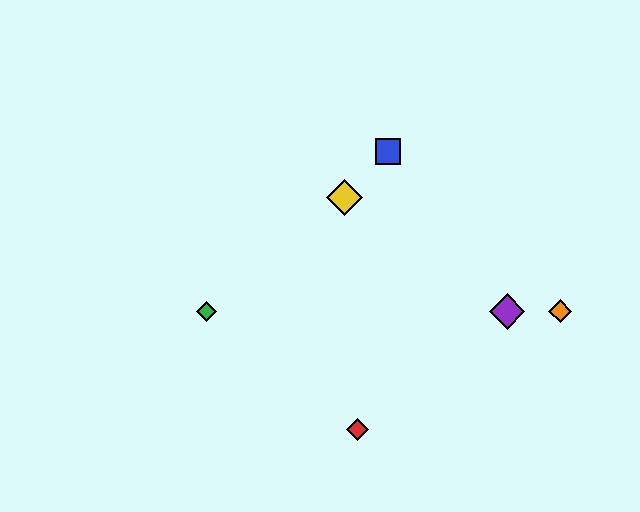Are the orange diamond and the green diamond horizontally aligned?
Yes, both are at y≈311.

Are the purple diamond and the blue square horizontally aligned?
No, the purple diamond is at y≈311 and the blue square is at y≈152.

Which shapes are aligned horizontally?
The green diamond, the purple diamond, the orange diamond are aligned horizontally.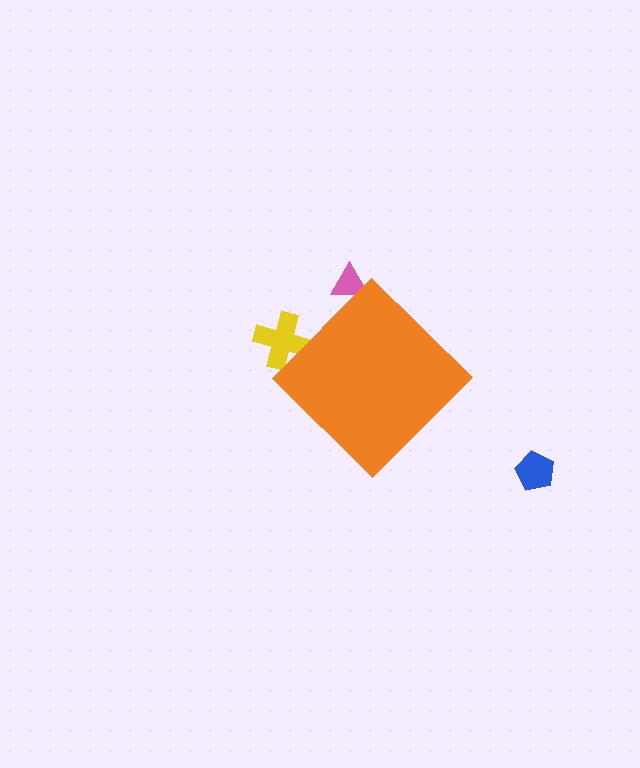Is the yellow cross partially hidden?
Yes, the yellow cross is partially hidden behind the orange diamond.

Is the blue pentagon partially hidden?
No, the blue pentagon is fully visible.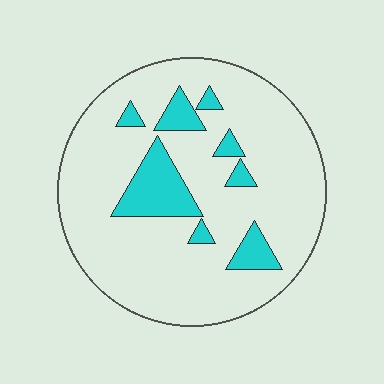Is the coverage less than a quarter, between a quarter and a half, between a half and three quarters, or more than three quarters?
Less than a quarter.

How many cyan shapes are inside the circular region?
8.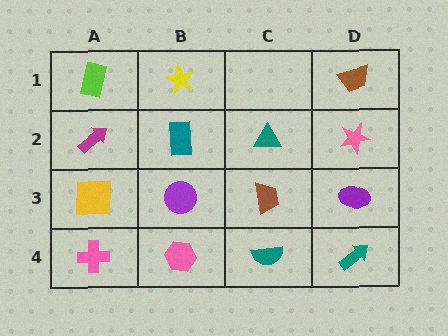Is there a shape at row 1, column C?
No, that cell is empty.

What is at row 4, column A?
A pink cross.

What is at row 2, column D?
A pink star.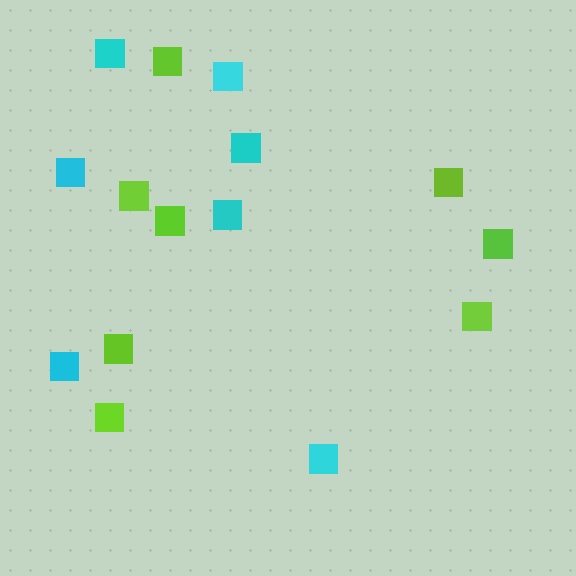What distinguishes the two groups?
There are 2 groups: one group of lime squares (8) and one group of cyan squares (7).